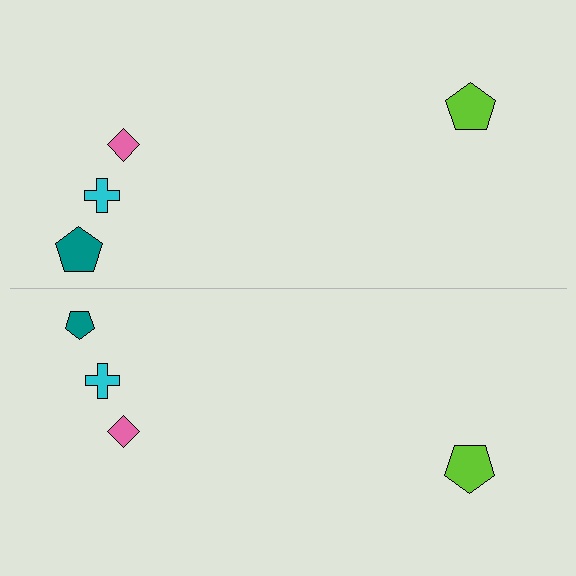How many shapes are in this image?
There are 8 shapes in this image.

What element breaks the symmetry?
The teal pentagon on the bottom side has a different size than its mirror counterpart.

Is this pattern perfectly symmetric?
No, the pattern is not perfectly symmetric. The teal pentagon on the bottom side has a different size than its mirror counterpart.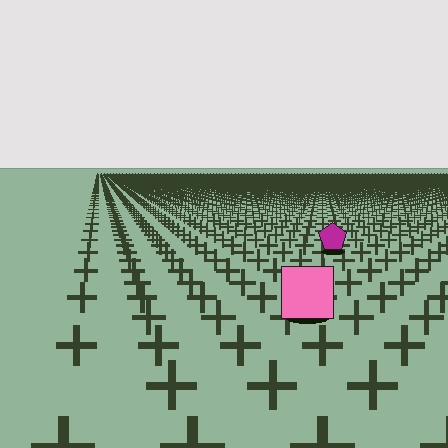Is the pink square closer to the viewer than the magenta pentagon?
Yes. The pink square is closer — you can tell from the texture gradient: the ground texture is coarser near it.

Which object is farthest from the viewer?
The magenta pentagon is farthest from the viewer. It appears smaller and the ground texture around it is denser.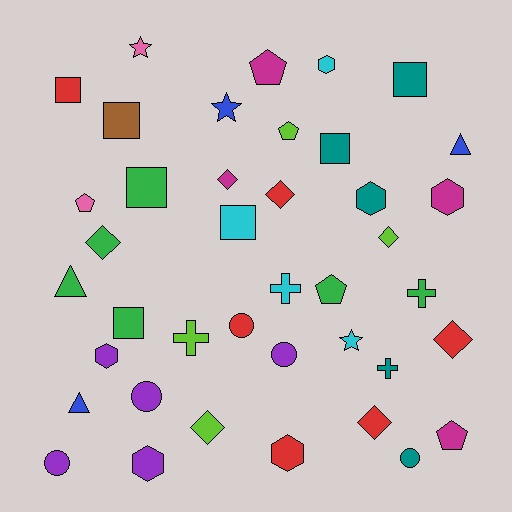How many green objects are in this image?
There are 6 green objects.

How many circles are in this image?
There are 5 circles.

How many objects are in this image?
There are 40 objects.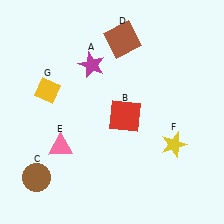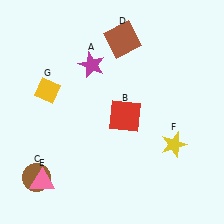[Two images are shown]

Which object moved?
The pink triangle (E) moved down.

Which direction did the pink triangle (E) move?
The pink triangle (E) moved down.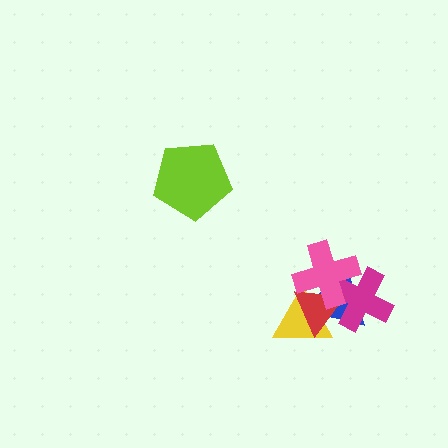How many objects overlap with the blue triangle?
4 objects overlap with the blue triangle.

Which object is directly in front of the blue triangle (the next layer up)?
The yellow triangle is directly in front of the blue triangle.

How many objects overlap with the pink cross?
4 objects overlap with the pink cross.